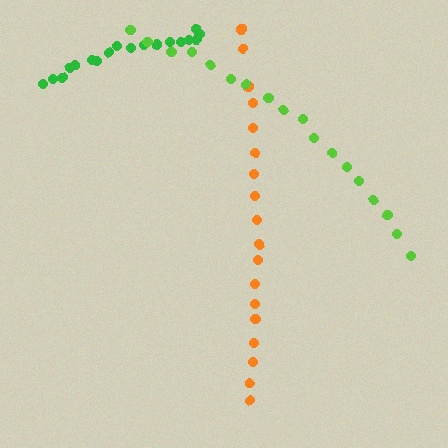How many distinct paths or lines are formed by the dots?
There are 3 distinct paths.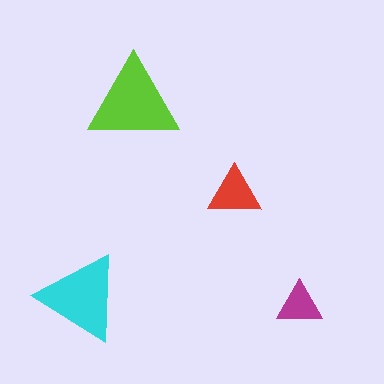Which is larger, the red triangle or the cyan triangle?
The cyan one.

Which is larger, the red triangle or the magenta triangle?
The red one.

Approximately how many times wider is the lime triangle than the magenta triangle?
About 2 times wider.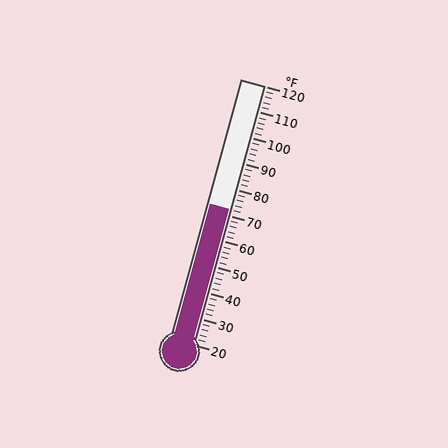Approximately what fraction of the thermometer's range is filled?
The thermometer is filled to approximately 50% of its range.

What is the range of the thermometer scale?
The thermometer scale ranges from 20°F to 120°F.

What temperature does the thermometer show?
The thermometer shows approximately 72°F.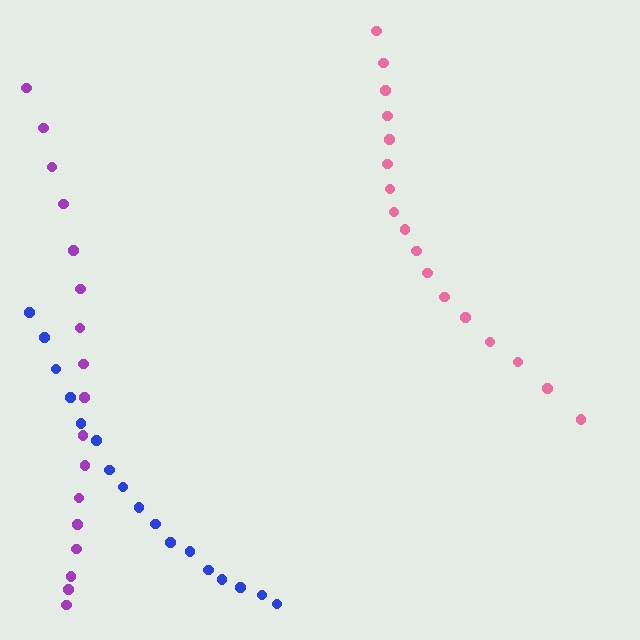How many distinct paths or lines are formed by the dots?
There are 3 distinct paths.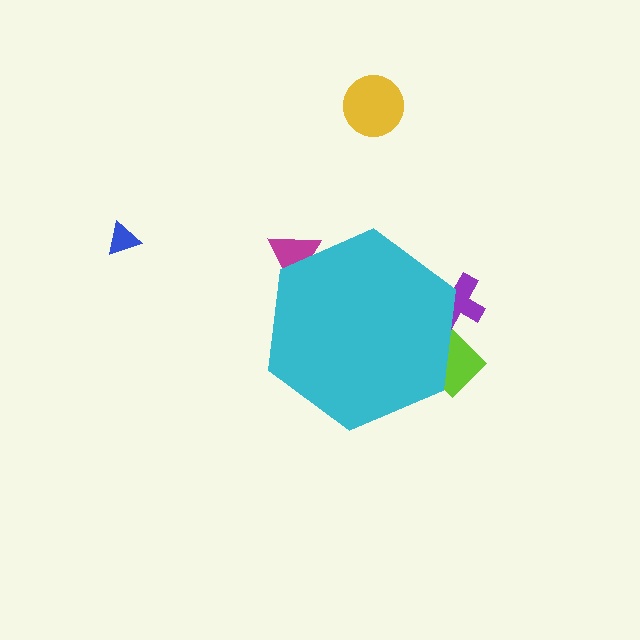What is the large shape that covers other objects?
A cyan hexagon.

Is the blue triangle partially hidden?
No, the blue triangle is fully visible.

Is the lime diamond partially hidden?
Yes, the lime diamond is partially hidden behind the cyan hexagon.